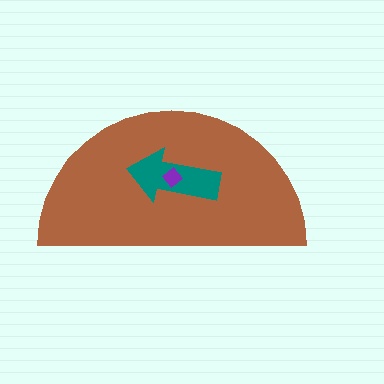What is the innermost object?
The purple diamond.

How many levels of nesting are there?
3.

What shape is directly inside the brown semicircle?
The teal arrow.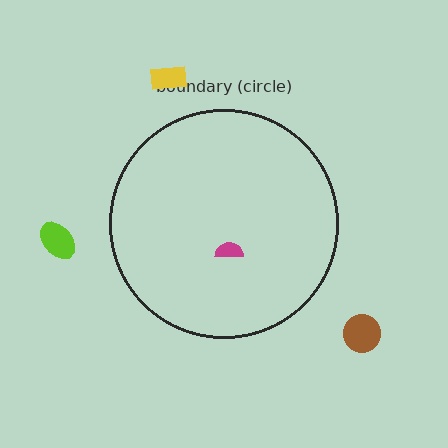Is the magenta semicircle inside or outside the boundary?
Inside.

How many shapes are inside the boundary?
1 inside, 3 outside.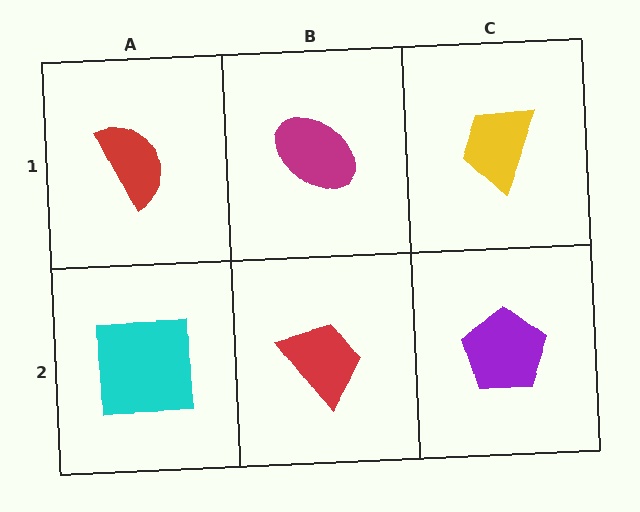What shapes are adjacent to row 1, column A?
A cyan square (row 2, column A), a magenta ellipse (row 1, column B).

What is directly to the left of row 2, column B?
A cyan square.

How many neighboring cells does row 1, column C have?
2.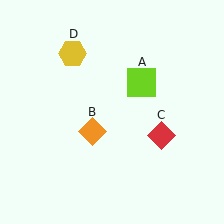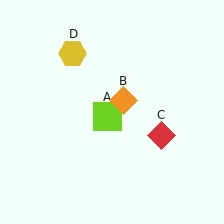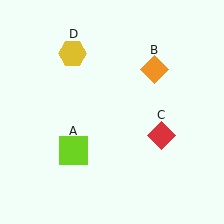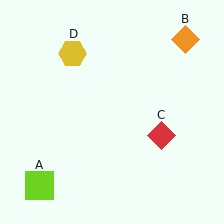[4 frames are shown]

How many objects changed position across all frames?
2 objects changed position: lime square (object A), orange diamond (object B).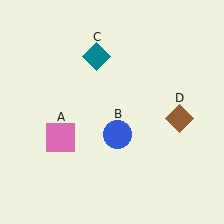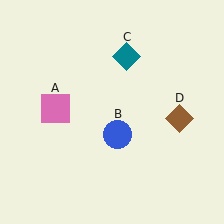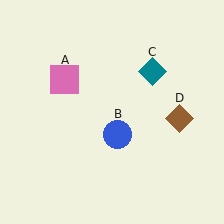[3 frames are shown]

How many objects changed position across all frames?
2 objects changed position: pink square (object A), teal diamond (object C).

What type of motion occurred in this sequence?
The pink square (object A), teal diamond (object C) rotated clockwise around the center of the scene.